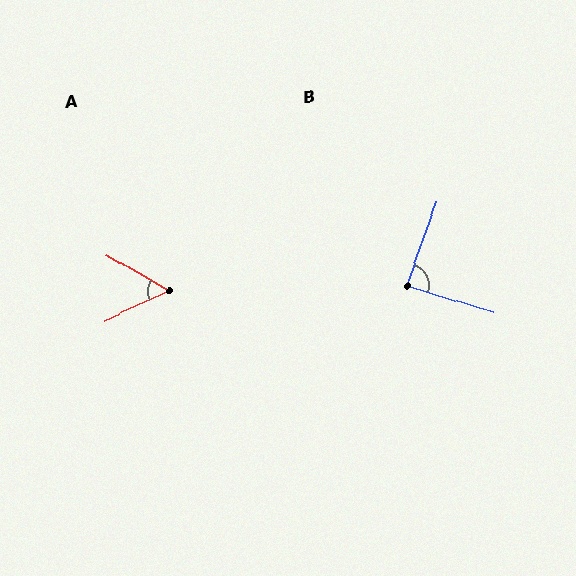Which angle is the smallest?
A, at approximately 55 degrees.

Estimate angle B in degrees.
Approximately 87 degrees.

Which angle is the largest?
B, at approximately 87 degrees.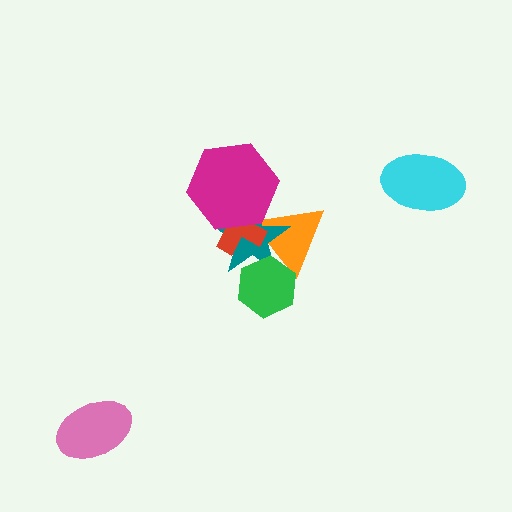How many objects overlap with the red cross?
3 objects overlap with the red cross.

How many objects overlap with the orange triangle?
4 objects overlap with the orange triangle.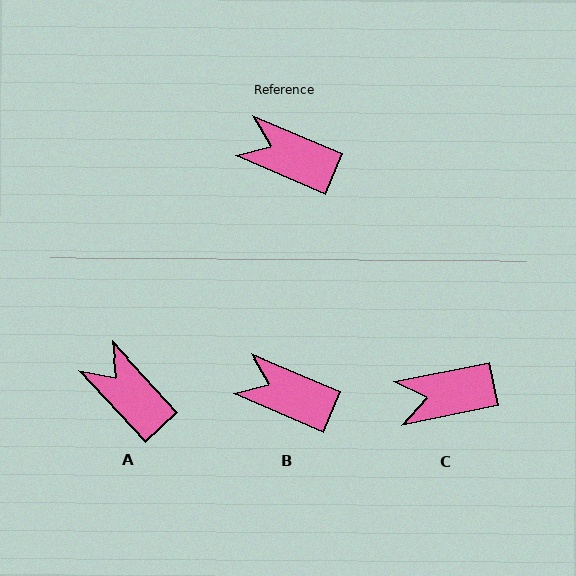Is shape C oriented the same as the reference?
No, it is off by about 35 degrees.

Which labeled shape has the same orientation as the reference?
B.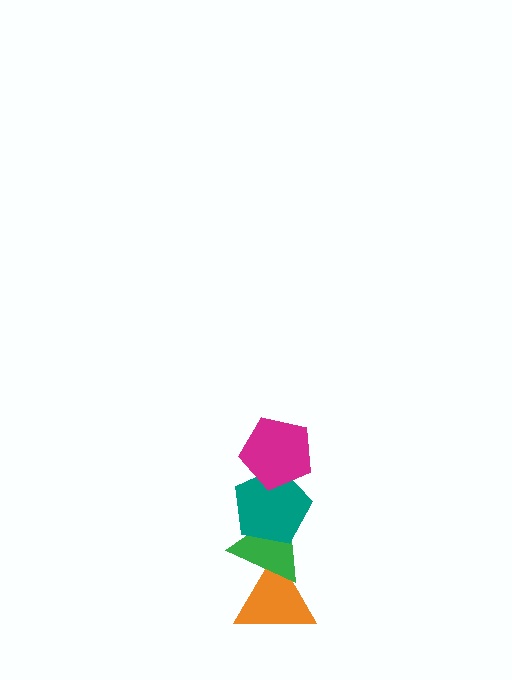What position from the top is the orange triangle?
The orange triangle is 4th from the top.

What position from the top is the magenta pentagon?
The magenta pentagon is 1st from the top.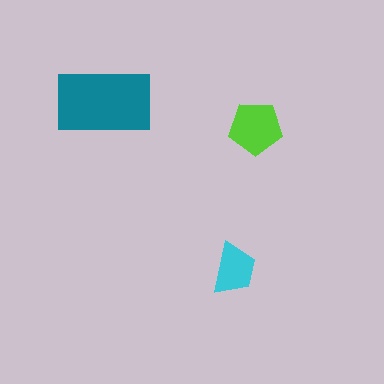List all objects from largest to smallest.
The teal rectangle, the lime pentagon, the cyan trapezoid.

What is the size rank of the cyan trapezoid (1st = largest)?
3rd.